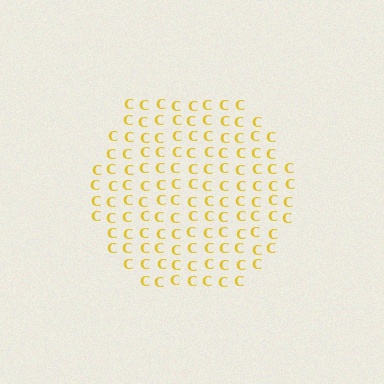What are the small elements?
The small elements are letter C's.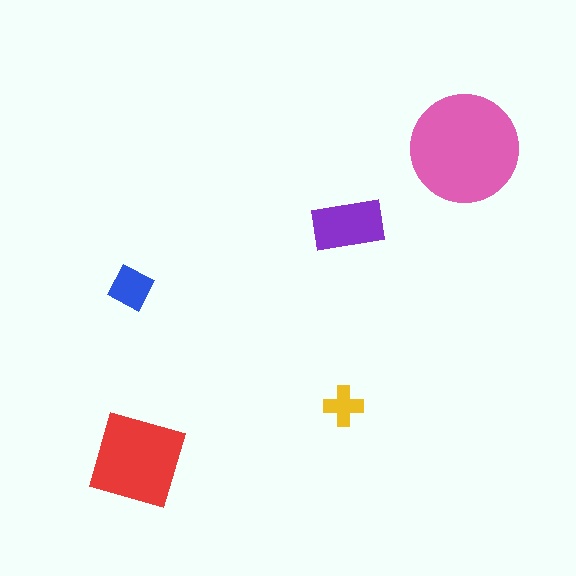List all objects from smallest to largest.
The yellow cross, the blue diamond, the purple rectangle, the red square, the pink circle.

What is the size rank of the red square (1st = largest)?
2nd.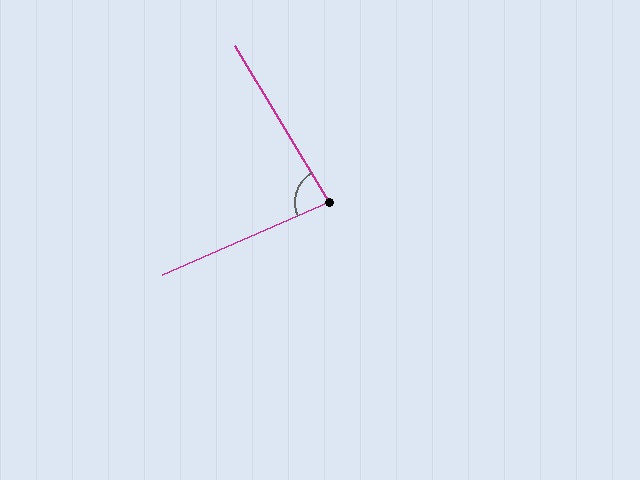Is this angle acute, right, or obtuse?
It is acute.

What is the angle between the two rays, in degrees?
Approximately 82 degrees.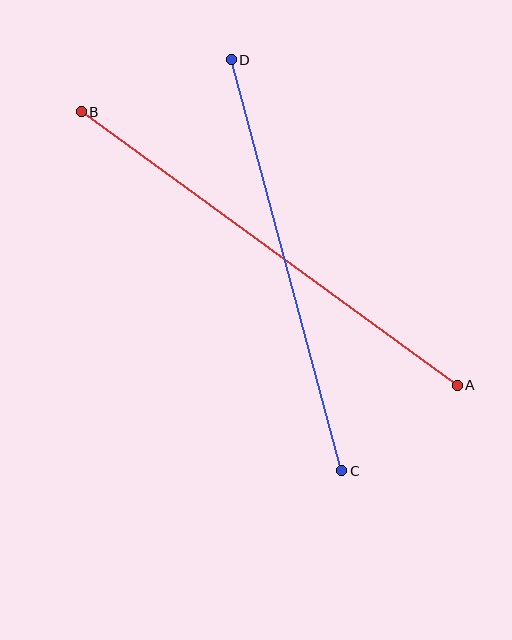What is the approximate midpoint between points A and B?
The midpoint is at approximately (269, 248) pixels.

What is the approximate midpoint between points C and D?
The midpoint is at approximately (286, 265) pixels.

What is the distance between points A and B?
The distance is approximately 465 pixels.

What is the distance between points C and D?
The distance is approximately 426 pixels.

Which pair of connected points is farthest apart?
Points A and B are farthest apart.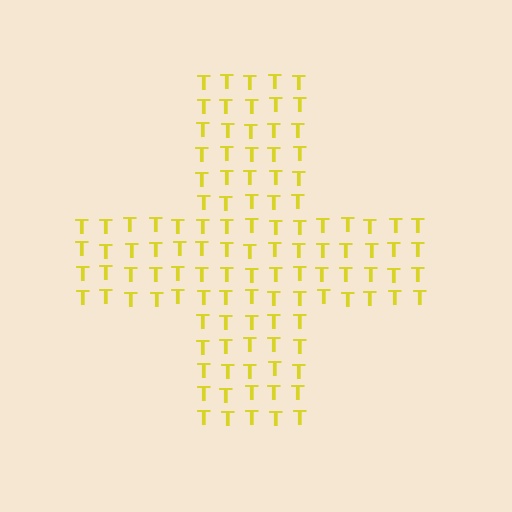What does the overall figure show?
The overall figure shows a cross.